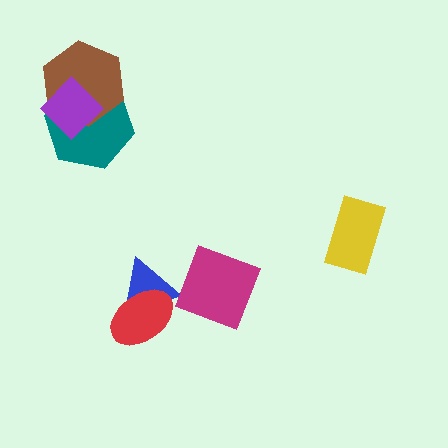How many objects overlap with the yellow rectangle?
0 objects overlap with the yellow rectangle.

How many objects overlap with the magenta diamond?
1 object overlaps with the magenta diamond.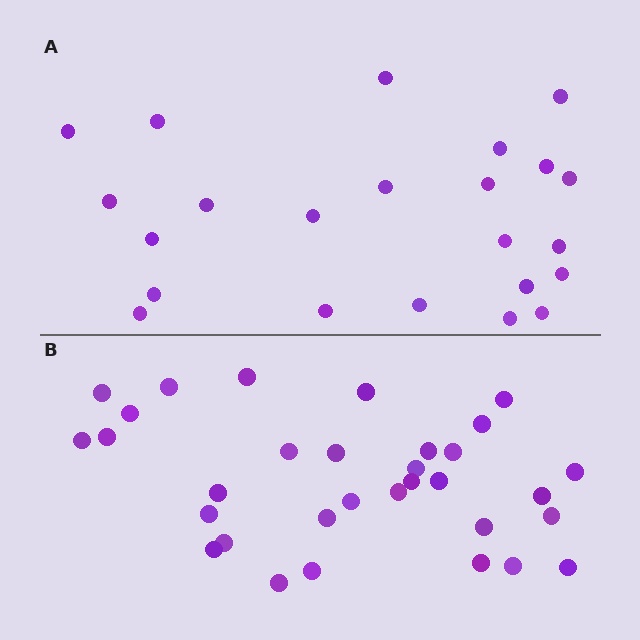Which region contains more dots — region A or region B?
Region B (the bottom region) has more dots.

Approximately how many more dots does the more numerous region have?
Region B has roughly 8 or so more dots than region A.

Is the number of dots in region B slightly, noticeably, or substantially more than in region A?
Region B has noticeably more, but not dramatically so. The ratio is roughly 1.4 to 1.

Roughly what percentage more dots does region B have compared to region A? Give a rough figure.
About 40% more.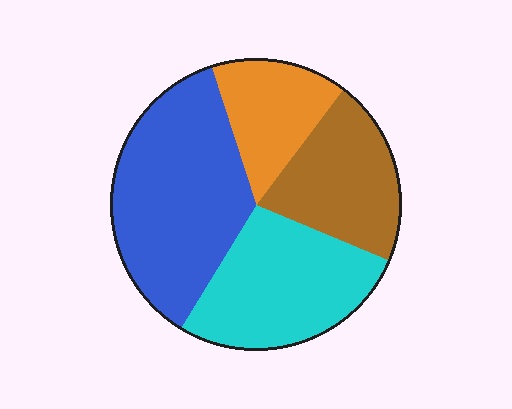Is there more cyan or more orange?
Cyan.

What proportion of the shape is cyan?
Cyan takes up about one quarter (1/4) of the shape.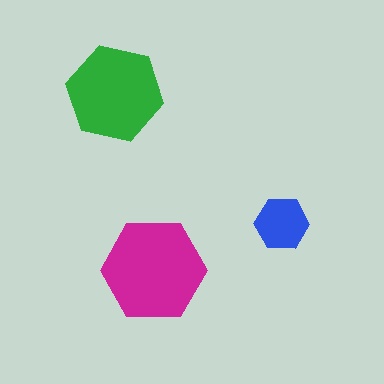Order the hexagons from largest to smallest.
the magenta one, the green one, the blue one.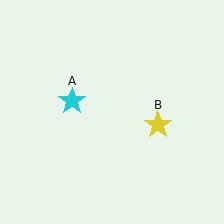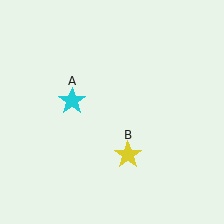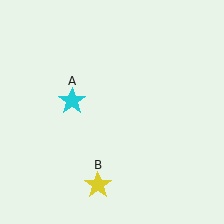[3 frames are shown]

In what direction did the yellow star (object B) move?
The yellow star (object B) moved down and to the left.